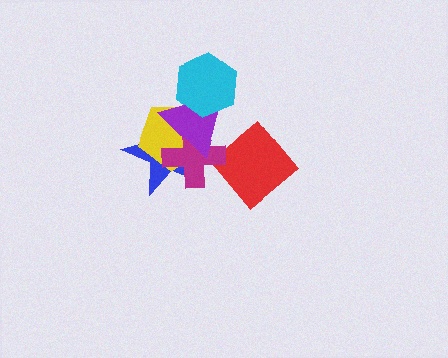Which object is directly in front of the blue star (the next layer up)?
The yellow pentagon is directly in front of the blue star.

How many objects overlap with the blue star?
3 objects overlap with the blue star.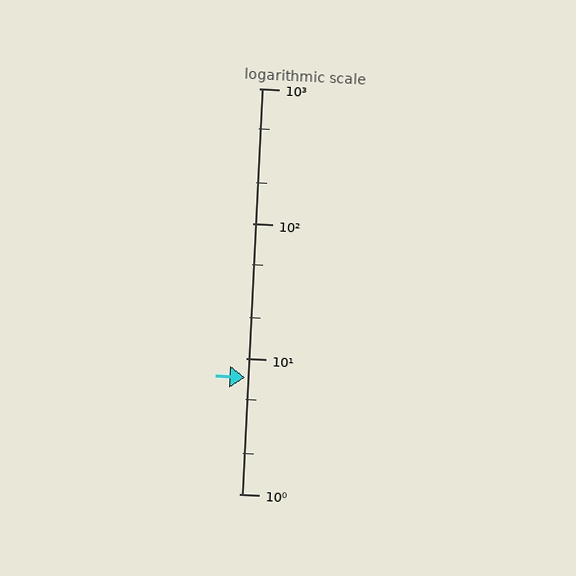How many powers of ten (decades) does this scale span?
The scale spans 3 decades, from 1 to 1000.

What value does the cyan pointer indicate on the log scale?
The pointer indicates approximately 7.2.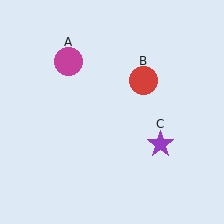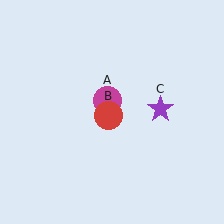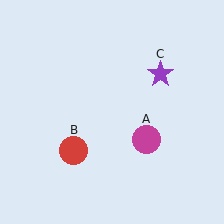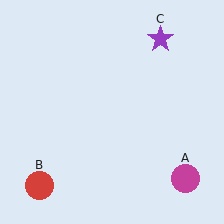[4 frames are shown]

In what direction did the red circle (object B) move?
The red circle (object B) moved down and to the left.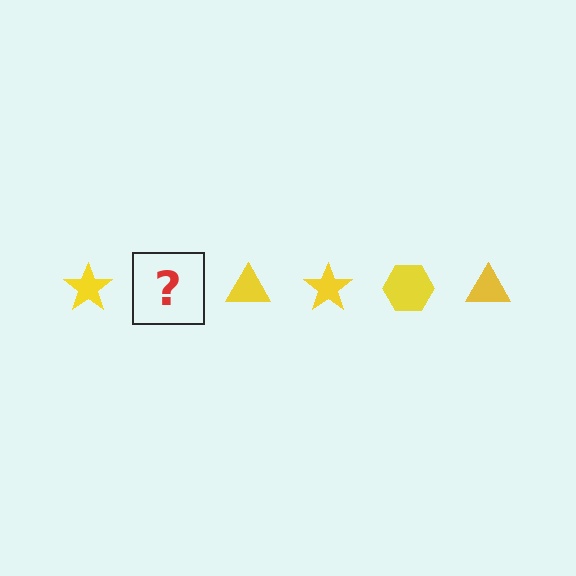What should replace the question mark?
The question mark should be replaced with a yellow hexagon.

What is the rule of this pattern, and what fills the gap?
The rule is that the pattern cycles through star, hexagon, triangle shapes in yellow. The gap should be filled with a yellow hexagon.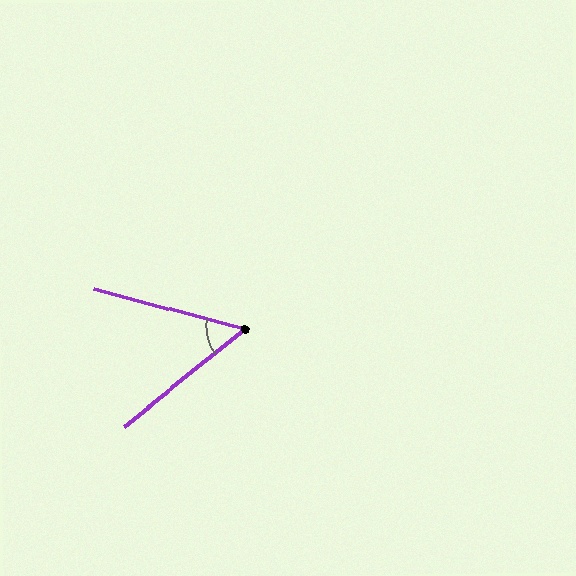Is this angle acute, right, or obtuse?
It is acute.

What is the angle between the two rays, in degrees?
Approximately 54 degrees.